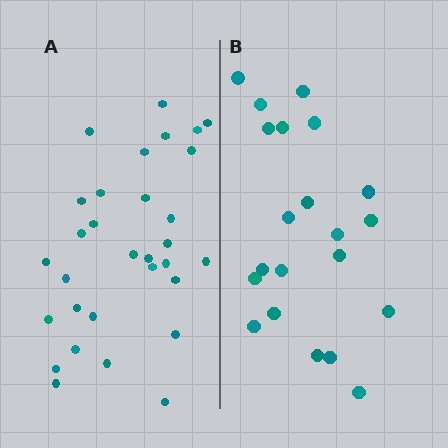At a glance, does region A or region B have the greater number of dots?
Region A (the left region) has more dots.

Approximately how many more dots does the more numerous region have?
Region A has roughly 10 or so more dots than region B.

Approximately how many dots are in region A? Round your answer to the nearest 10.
About 30 dots. (The exact count is 31, which rounds to 30.)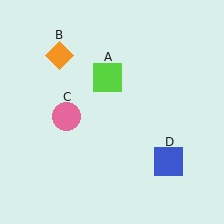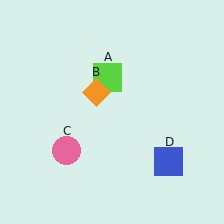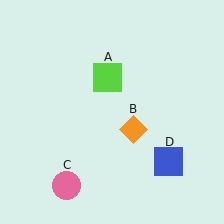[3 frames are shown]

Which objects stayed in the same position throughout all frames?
Lime square (object A) and blue square (object D) remained stationary.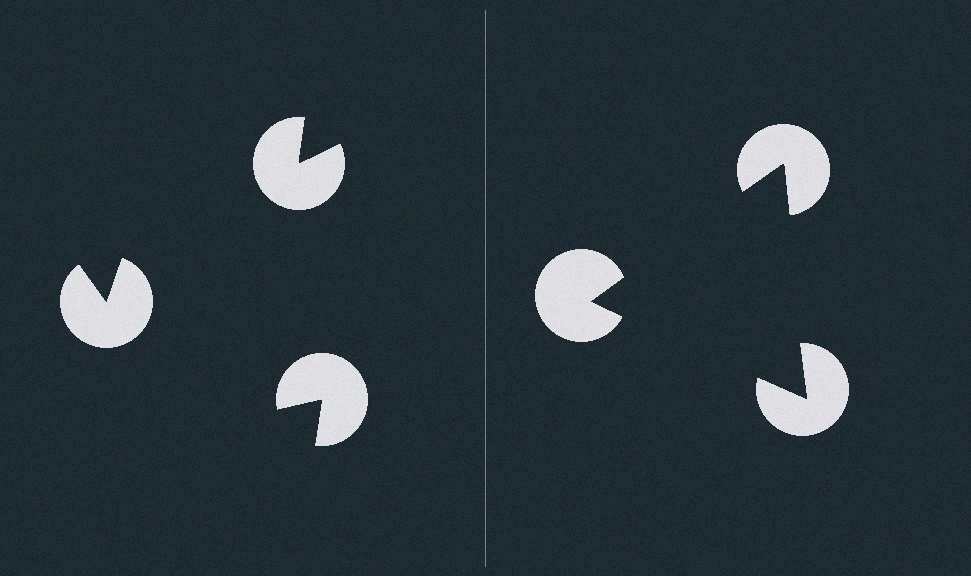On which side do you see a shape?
An illusory triangle appears on the right side. On the left side the wedge cuts are rotated, so no coherent shape forms.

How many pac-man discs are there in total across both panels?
6 — 3 on each side.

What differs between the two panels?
The pac-man discs are positioned identically on both sides; only the wedge orientations differ. On the right they align to a triangle; on the left they are misaligned.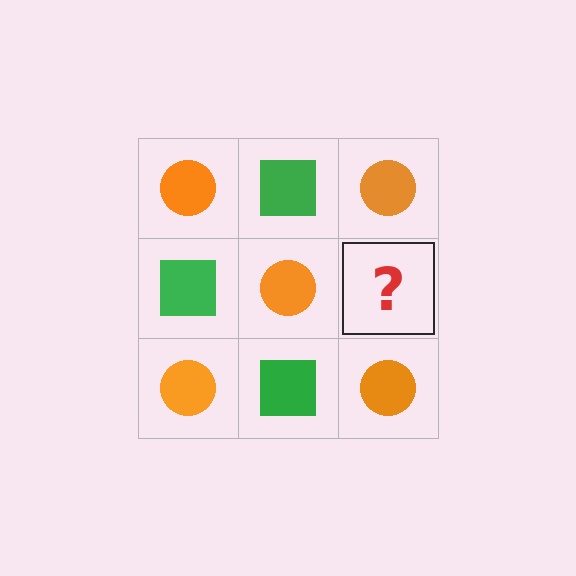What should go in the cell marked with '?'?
The missing cell should contain a green square.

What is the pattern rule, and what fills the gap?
The rule is that it alternates orange circle and green square in a checkerboard pattern. The gap should be filled with a green square.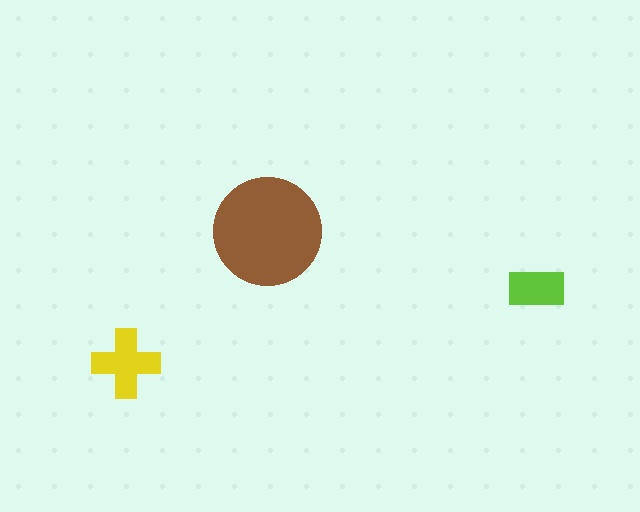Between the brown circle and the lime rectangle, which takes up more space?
The brown circle.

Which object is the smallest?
The lime rectangle.